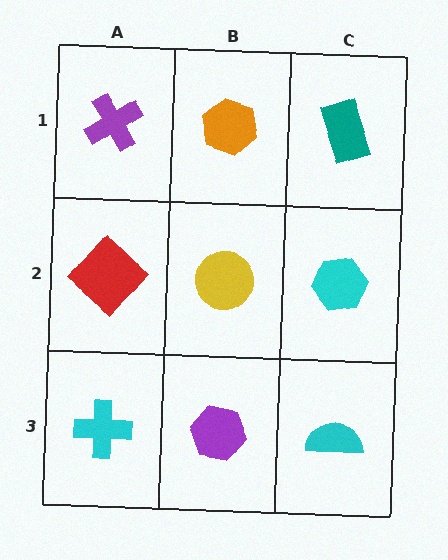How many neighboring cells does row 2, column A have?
3.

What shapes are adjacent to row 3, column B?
A yellow circle (row 2, column B), a cyan cross (row 3, column A), a cyan semicircle (row 3, column C).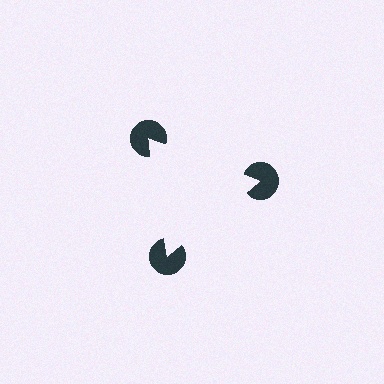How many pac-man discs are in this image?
There are 3 — one at each vertex of the illusory triangle.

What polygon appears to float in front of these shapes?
An illusory triangle — its edges are inferred from the aligned wedge cuts in the pac-man discs, not physically drawn.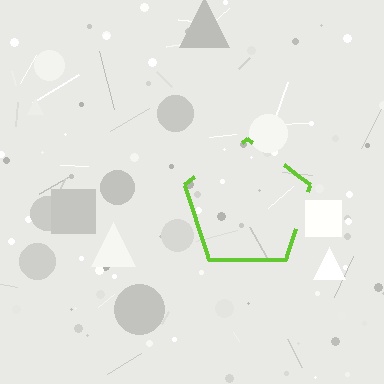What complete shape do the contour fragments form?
The contour fragments form a pentagon.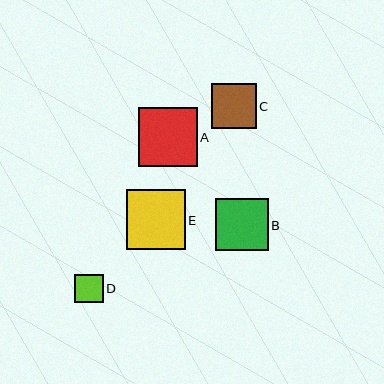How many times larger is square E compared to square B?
Square E is approximately 1.1 times the size of square B.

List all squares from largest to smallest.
From largest to smallest: E, A, B, C, D.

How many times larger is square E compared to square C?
Square E is approximately 1.3 times the size of square C.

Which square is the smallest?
Square D is the smallest with a size of approximately 29 pixels.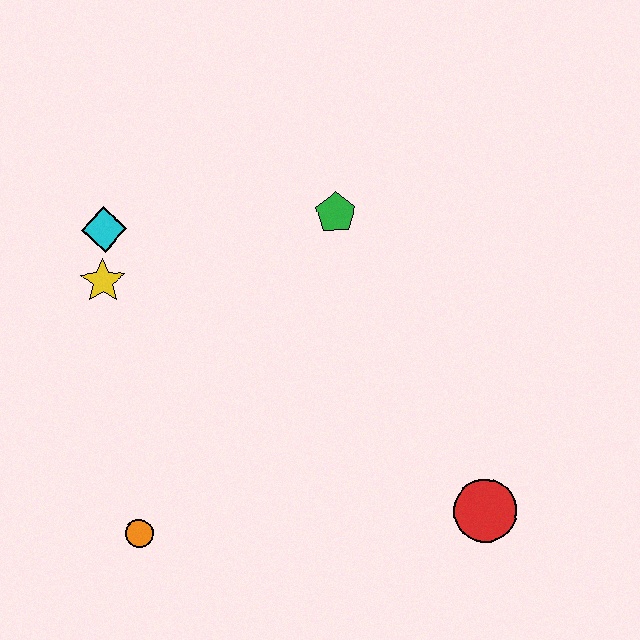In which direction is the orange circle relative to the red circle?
The orange circle is to the left of the red circle.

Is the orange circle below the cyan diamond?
Yes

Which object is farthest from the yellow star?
The red circle is farthest from the yellow star.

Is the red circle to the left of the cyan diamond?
No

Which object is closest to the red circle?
The green pentagon is closest to the red circle.